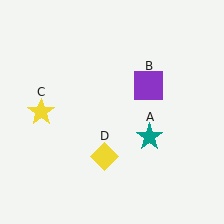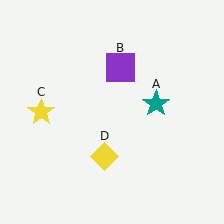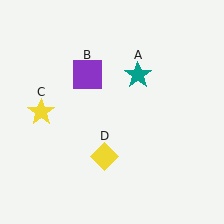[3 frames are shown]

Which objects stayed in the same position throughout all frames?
Yellow star (object C) and yellow diamond (object D) remained stationary.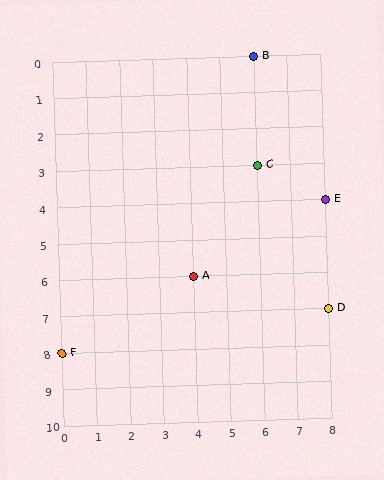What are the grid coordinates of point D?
Point D is at grid coordinates (8, 7).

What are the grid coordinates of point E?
Point E is at grid coordinates (8, 4).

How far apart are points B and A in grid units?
Points B and A are 2 columns and 6 rows apart (about 6.3 grid units diagonally).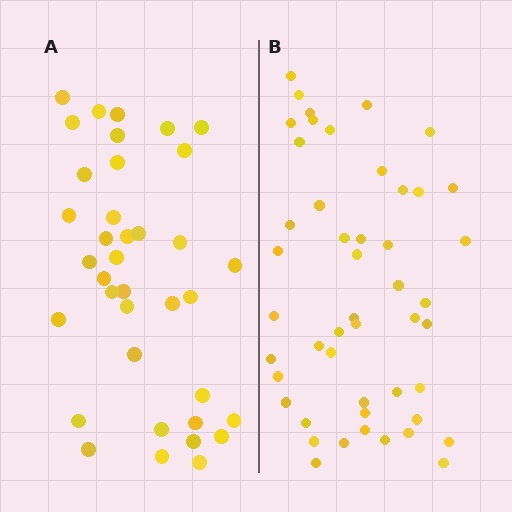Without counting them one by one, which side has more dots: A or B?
Region B (the right region) has more dots.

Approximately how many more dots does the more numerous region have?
Region B has roughly 12 or so more dots than region A.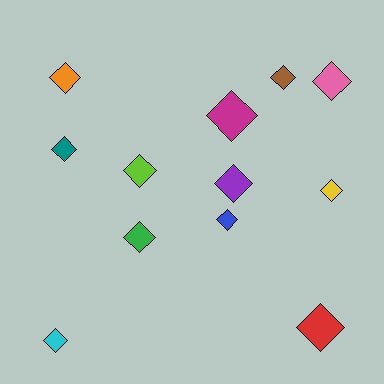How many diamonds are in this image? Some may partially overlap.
There are 12 diamonds.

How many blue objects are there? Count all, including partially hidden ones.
There is 1 blue object.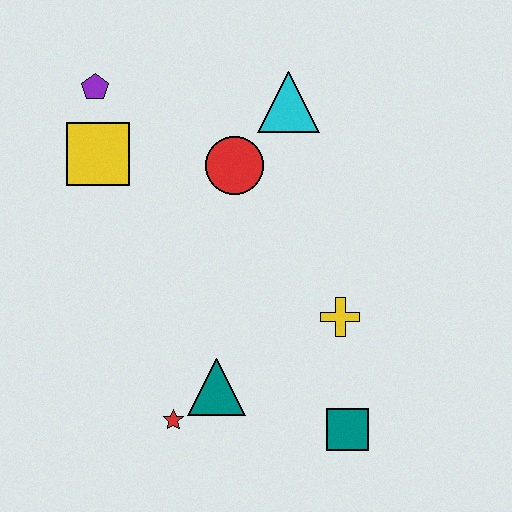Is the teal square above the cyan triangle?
No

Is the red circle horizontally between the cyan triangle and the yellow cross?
No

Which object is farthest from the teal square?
The purple pentagon is farthest from the teal square.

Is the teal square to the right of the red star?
Yes